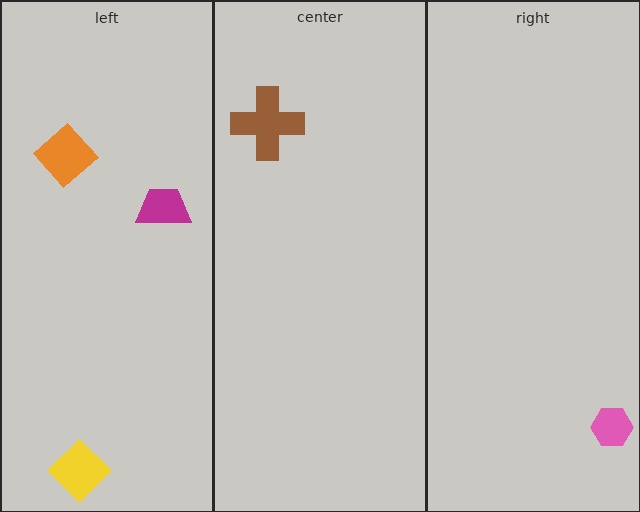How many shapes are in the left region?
3.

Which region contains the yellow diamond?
The left region.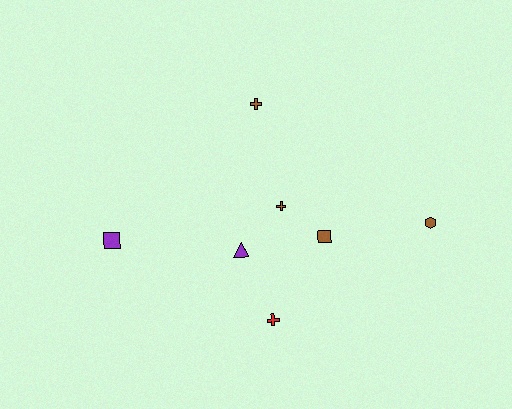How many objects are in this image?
There are 7 objects.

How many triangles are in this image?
There is 1 triangle.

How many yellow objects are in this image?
There are no yellow objects.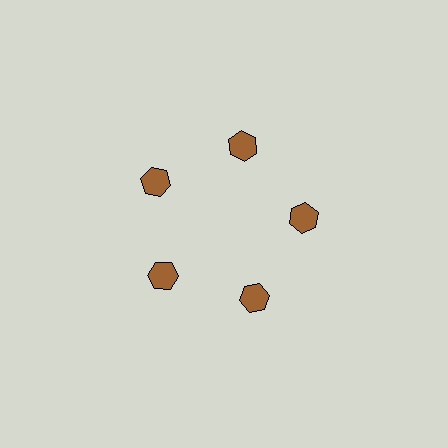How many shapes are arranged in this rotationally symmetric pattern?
There are 5 shapes, arranged in 5 groups of 1.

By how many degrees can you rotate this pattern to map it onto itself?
The pattern maps onto itself every 72 degrees of rotation.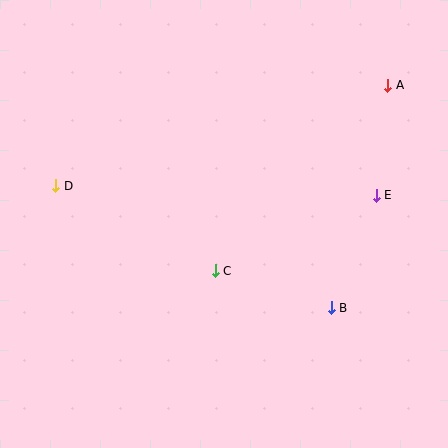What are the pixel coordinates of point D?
Point D is at (56, 186).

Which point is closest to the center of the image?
Point C at (215, 271) is closest to the center.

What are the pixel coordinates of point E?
Point E is at (376, 195).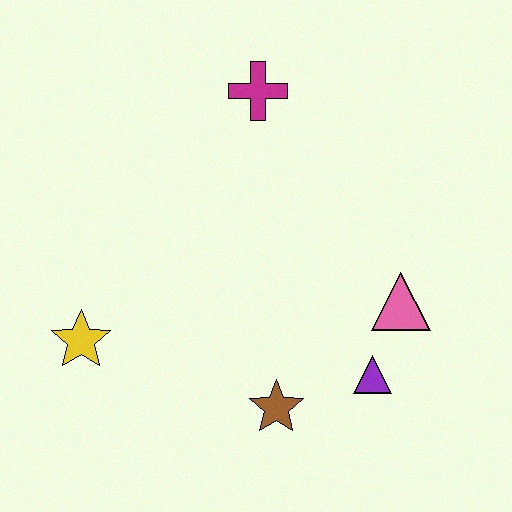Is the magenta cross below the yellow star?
No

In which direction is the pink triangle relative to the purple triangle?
The pink triangle is above the purple triangle.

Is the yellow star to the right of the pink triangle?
No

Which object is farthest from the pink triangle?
The yellow star is farthest from the pink triangle.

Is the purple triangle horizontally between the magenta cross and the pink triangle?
Yes